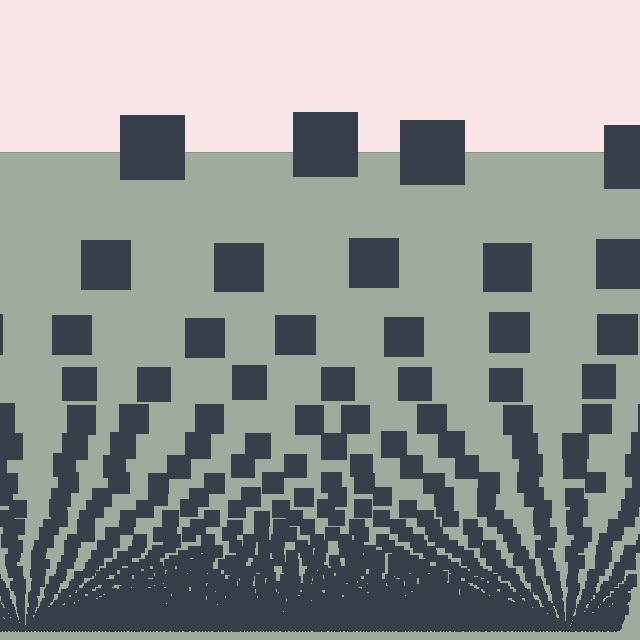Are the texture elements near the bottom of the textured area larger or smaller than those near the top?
Smaller. The gradient is inverted — elements near the bottom are smaller and denser.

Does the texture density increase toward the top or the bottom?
Density increases toward the bottom.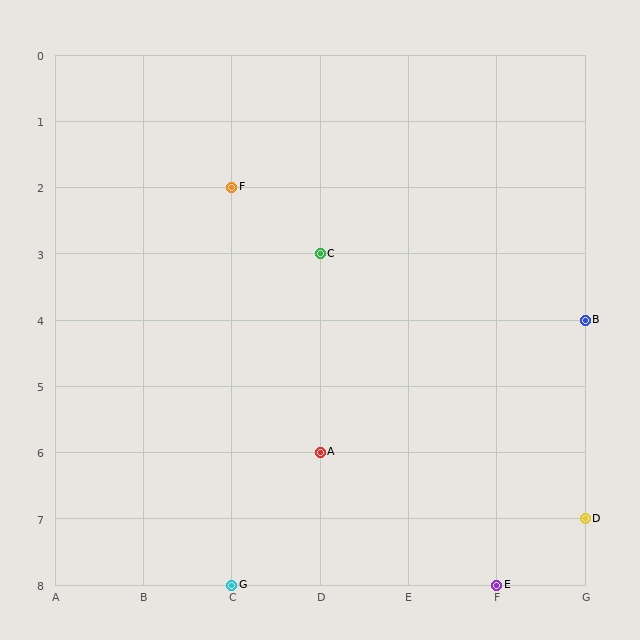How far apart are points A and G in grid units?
Points A and G are 1 column and 2 rows apart (about 2.2 grid units diagonally).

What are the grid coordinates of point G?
Point G is at grid coordinates (C, 8).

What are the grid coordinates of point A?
Point A is at grid coordinates (D, 6).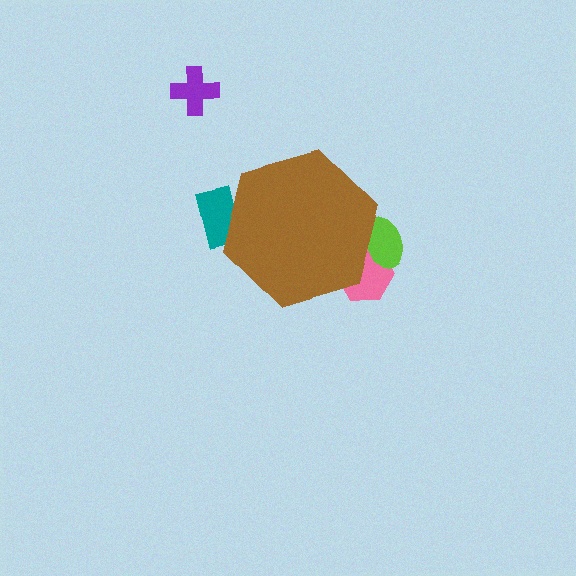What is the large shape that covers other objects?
A brown hexagon.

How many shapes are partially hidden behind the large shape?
3 shapes are partially hidden.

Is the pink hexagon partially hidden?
Yes, the pink hexagon is partially hidden behind the brown hexagon.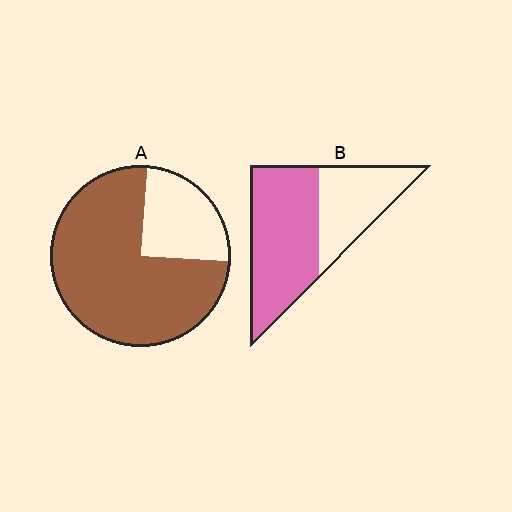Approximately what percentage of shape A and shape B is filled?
A is approximately 75% and B is approximately 60%.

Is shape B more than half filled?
Yes.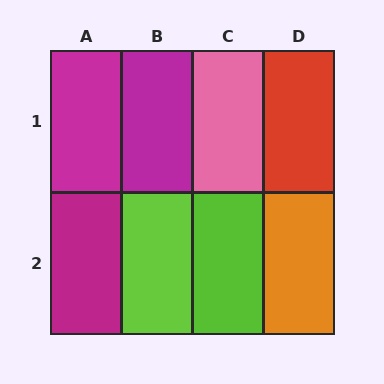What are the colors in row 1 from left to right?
Magenta, magenta, pink, red.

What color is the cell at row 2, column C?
Lime.